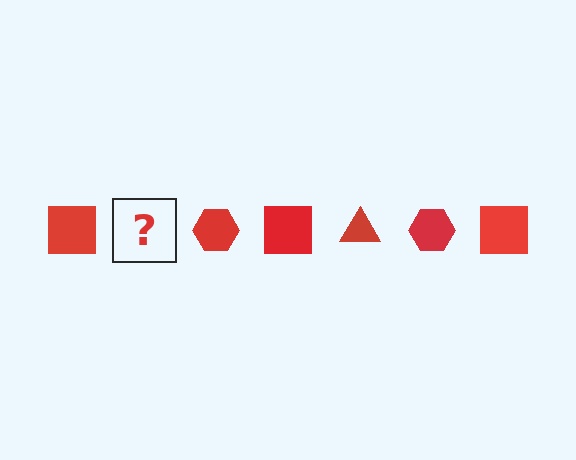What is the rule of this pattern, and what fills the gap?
The rule is that the pattern cycles through square, triangle, hexagon shapes in red. The gap should be filled with a red triangle.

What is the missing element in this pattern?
The missing element is a red triangle.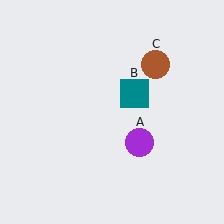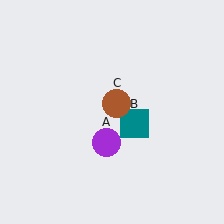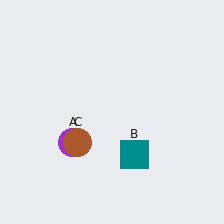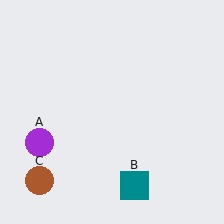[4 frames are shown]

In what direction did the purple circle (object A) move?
The purple circle (object A) moved left.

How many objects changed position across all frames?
3 objects changed position: purple circle (object A), teal square (object B), brown circle (object C).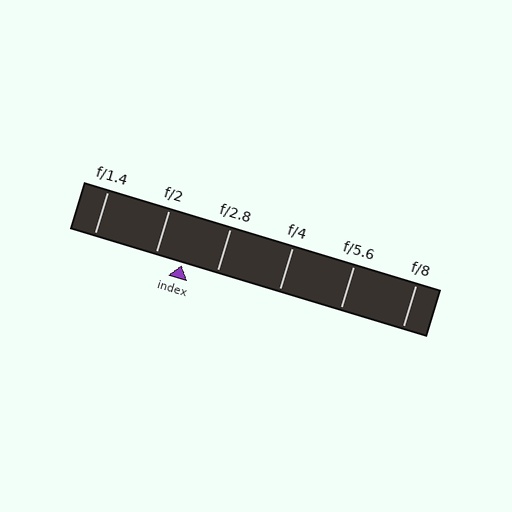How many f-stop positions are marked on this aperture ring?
There are 6 f-stop positions marked.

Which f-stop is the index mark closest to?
The index mark is closest to f/2.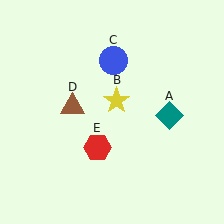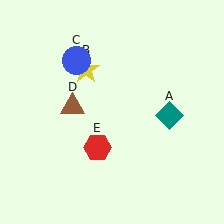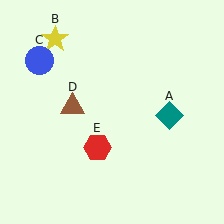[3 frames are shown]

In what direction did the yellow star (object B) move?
The yellow star (object B) moved up and to the left.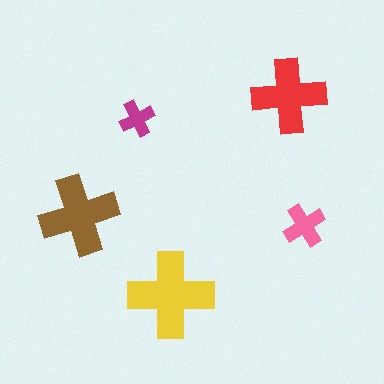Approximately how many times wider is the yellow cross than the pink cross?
About 2 times wider.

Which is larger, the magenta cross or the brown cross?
The brown one.